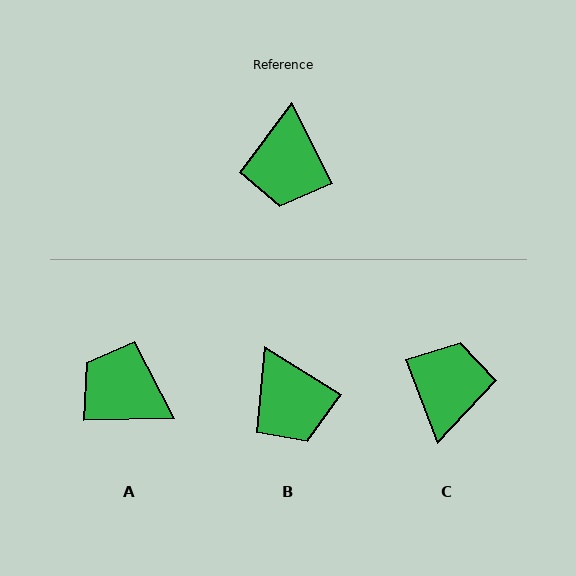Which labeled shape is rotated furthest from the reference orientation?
C, about 174 degrees away.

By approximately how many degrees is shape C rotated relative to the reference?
Approximately 174 degrees counter-clockwise.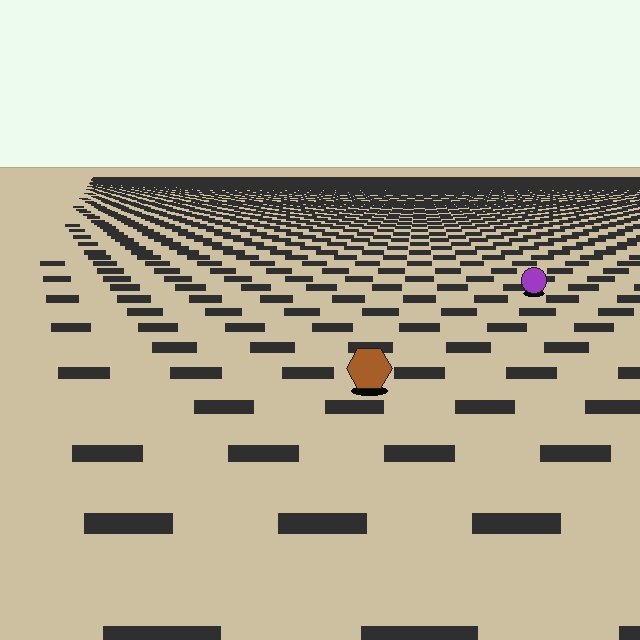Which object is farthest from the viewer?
The purple circle is farthest from the viewer. It appears smaller and the ground texture around it is denser.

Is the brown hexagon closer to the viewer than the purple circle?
Yes. The brown hexagon is closer — you can tell from the texture gradient: the ground texture is coarser near it.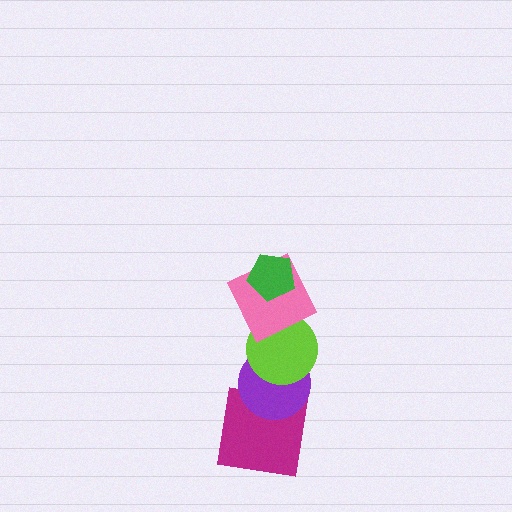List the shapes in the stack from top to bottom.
From top to bottom: the green pentagon, the pink square, the lime circle, the purple circle, the magenta square.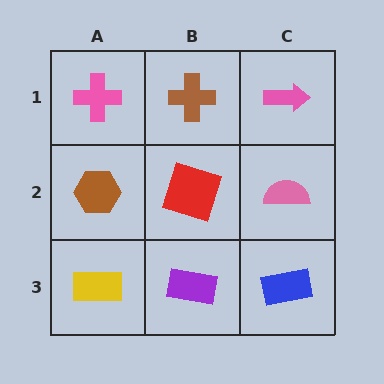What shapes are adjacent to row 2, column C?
A pink arrow (row 1, column C), a blue rectangle (row 3, column C), a red square (row 2, column B).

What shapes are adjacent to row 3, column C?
A pink semicircle (row 2, column C), a purple rectangle (row 3, column B).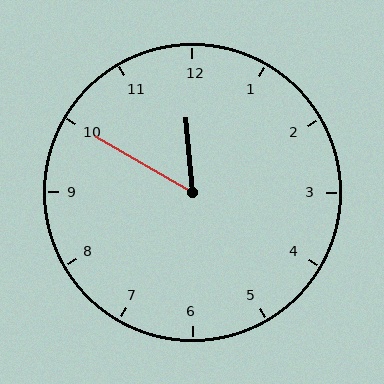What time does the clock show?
11:50.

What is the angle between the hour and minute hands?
Approximately 55 degrees.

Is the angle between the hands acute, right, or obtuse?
It is acute.